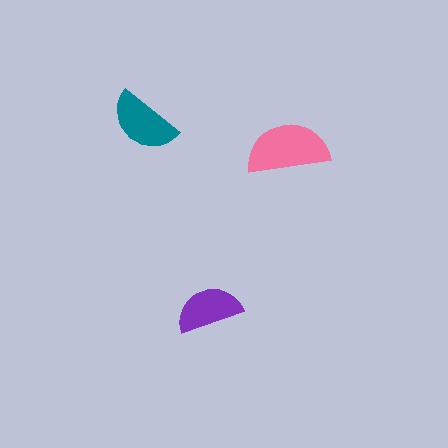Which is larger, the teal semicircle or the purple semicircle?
The teal one.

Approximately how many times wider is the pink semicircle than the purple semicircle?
About 1.5 times wider.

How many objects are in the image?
There are 3 objects in the image.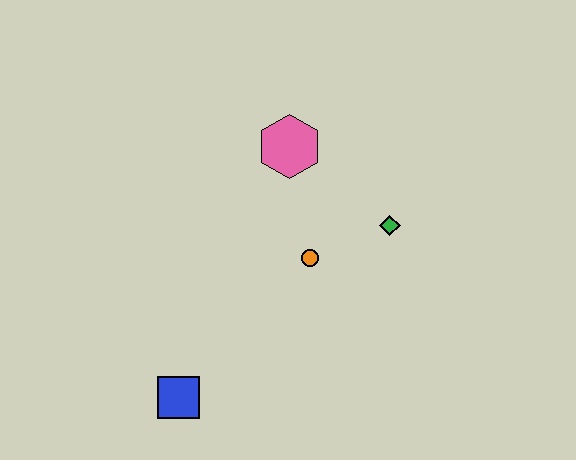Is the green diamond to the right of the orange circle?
Yes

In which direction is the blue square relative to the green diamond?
The blue square is to the left of the green diamond.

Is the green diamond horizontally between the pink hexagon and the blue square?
No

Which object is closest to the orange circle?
The green diamond is closest to the orange circle.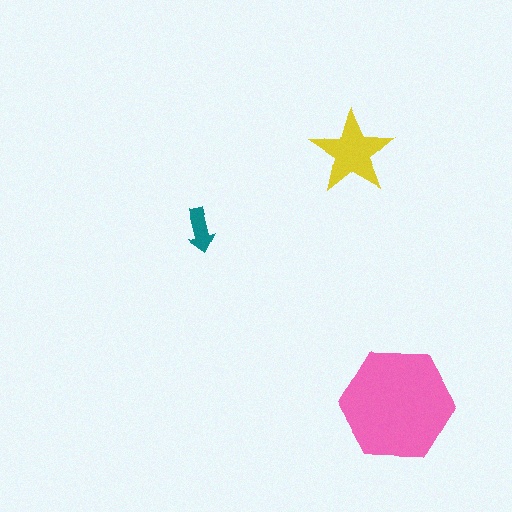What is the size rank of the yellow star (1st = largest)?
2nd.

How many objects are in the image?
There are 3 objects in the image.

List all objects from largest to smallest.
The pink hexagon, the yellow star, the teal arrow.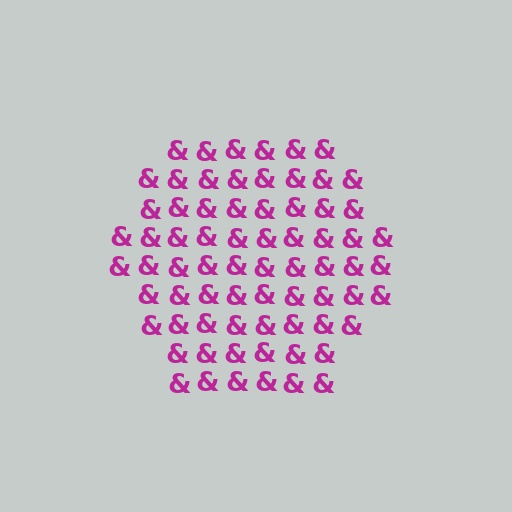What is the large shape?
The large shape is a hexagon.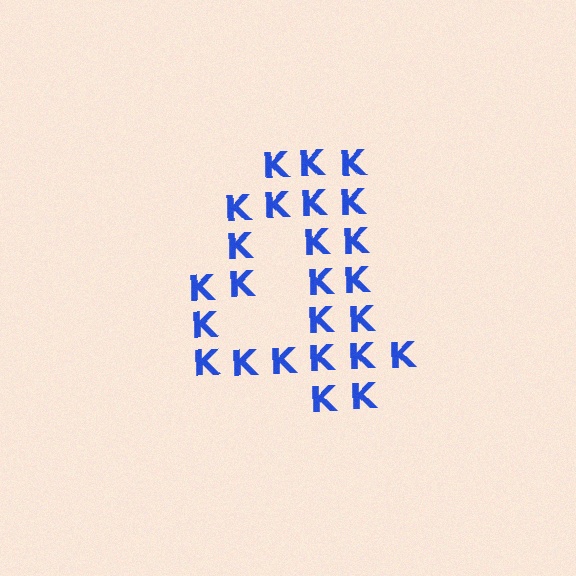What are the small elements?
The small elements are letter K's.